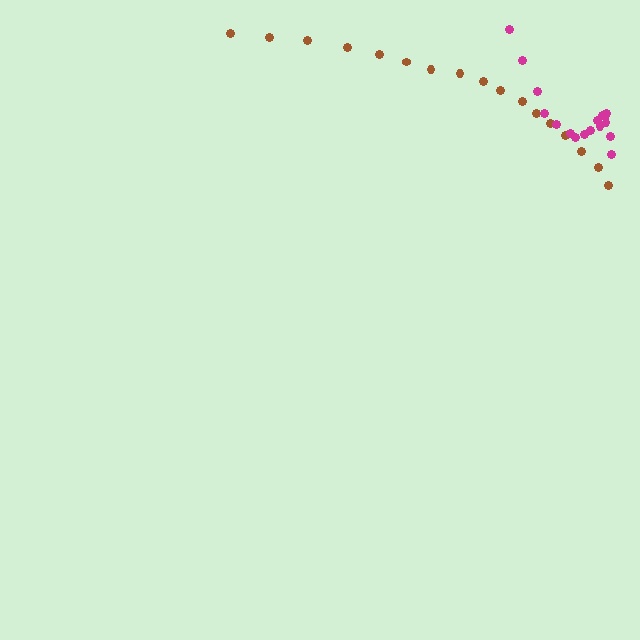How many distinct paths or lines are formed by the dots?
There are 2 distinct paths.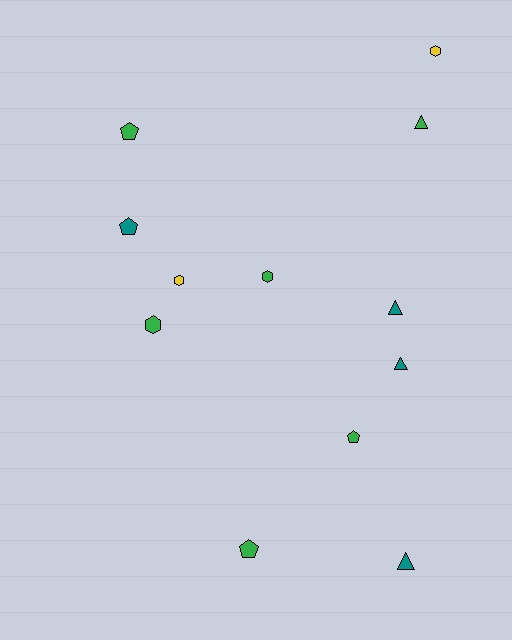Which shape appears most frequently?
Triangle, with 4 objects.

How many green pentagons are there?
There are 3 green pentagons.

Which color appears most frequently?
Green, with 6 objects.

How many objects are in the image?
There are 12 objects.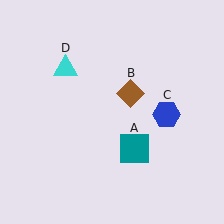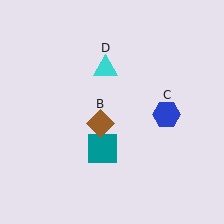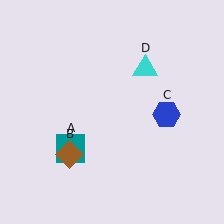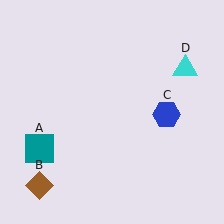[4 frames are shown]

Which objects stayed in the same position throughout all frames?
Blue hexagon (object C) remained stationary.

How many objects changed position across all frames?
3 objects changed position: teal square (object A), brown diamond (object B), cyan triangle (object D).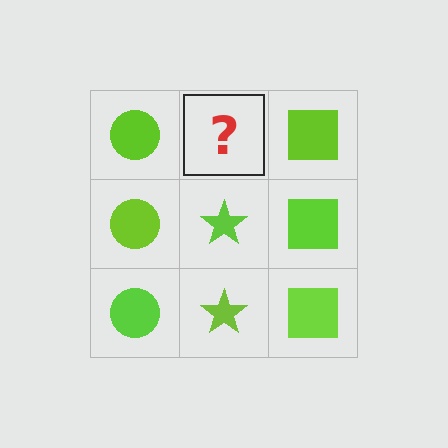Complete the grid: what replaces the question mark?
The question mark should be replaced with a lime star.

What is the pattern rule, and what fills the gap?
The rule is that each column has a consistent shape. The gap should be filled with a lime star.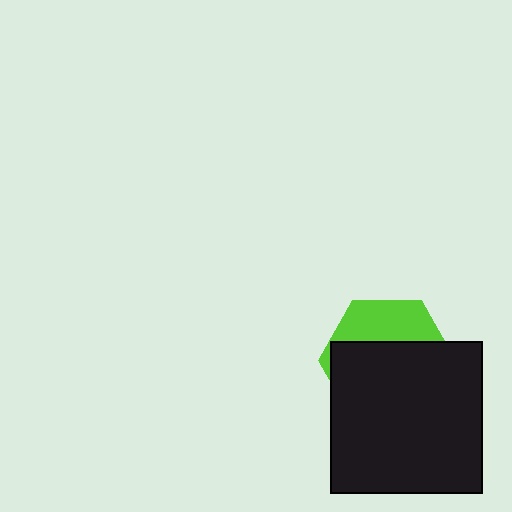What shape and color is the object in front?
The object in front is a black square.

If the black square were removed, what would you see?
You would see the complete lime hexagon.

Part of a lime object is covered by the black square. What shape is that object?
It is a hexagon.